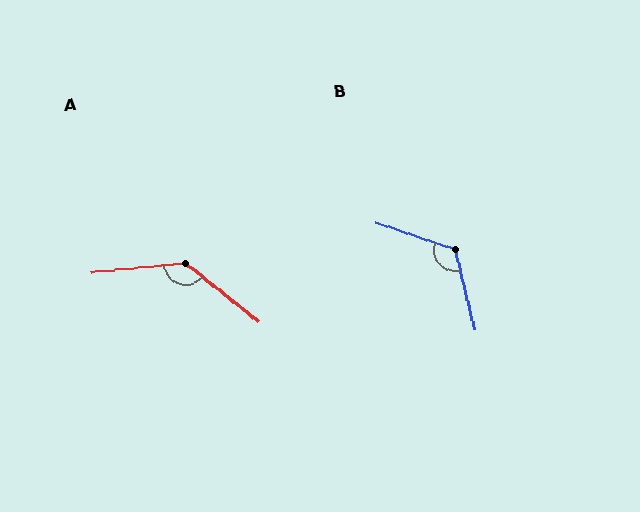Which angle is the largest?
A, at approximately 136 degrees.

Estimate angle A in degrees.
Approximately 136 degrees.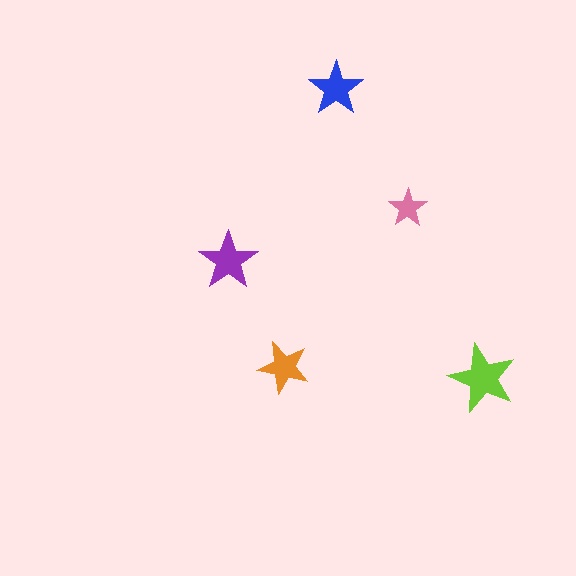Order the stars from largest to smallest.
the lime one, the purple one, the blue one, the orange one, the pink one.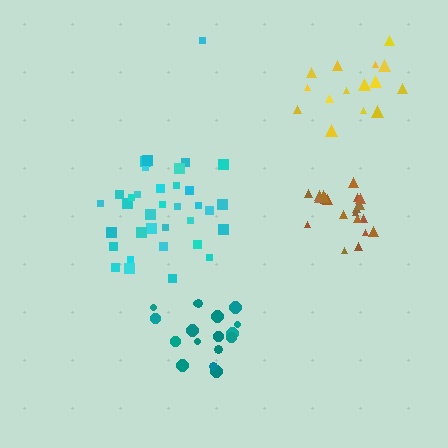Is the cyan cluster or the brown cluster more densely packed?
Brown.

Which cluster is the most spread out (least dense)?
Yellow.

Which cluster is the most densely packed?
Teal.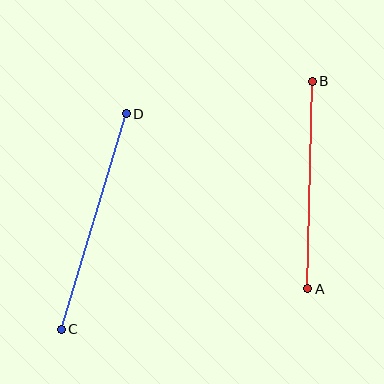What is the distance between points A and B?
The distance is approximately 207 pixels.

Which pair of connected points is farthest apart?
Points C and D are farthest apart.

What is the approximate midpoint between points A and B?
The midpoint is at approximately (310, 185) pixels.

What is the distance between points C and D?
The distance is approximately 225 pixels.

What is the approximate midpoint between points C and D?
The midpoint is at approximately (94, 221) pixels.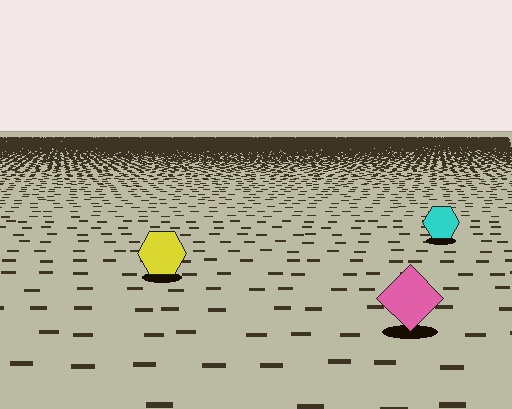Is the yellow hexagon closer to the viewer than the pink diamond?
No. The pink diamond is closer — you can tell from the texture gradient: the ground texture is coarser near it.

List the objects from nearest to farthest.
From nearest to farthest: the pink diamond, the yellow hexagon, the cyan hexagon.